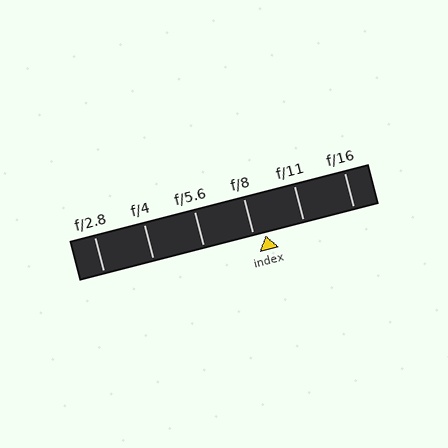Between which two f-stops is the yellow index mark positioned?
The index mark is between f/8 and f/11.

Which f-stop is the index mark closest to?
The index mark is closest to f/8.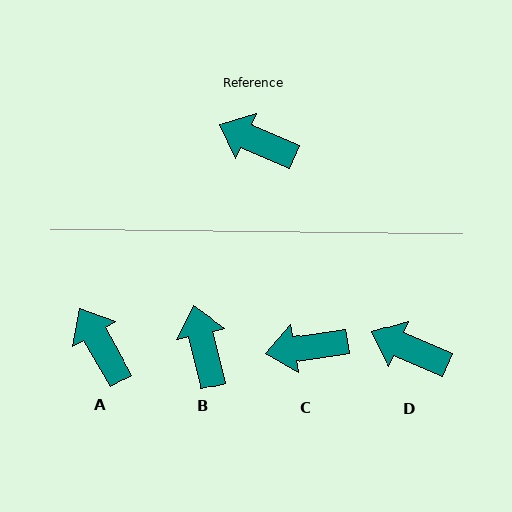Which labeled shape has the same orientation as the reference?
D.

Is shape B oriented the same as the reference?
No, it is off by about 52 degrees.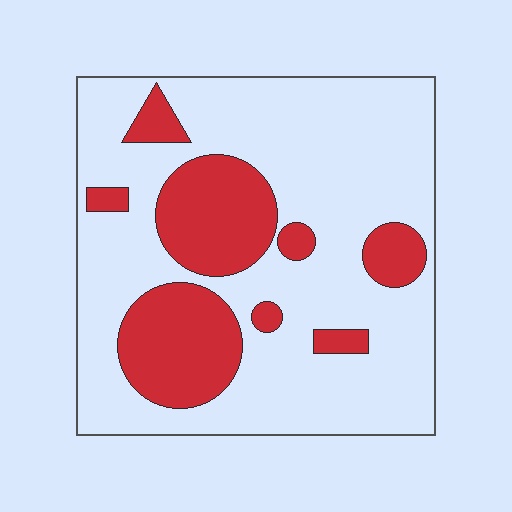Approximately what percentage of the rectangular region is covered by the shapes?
Approximately 25%.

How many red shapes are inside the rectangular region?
8.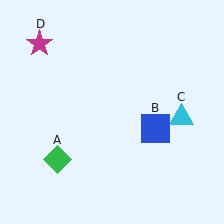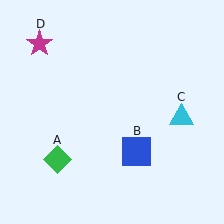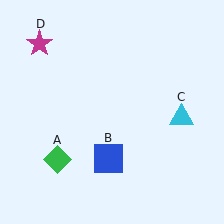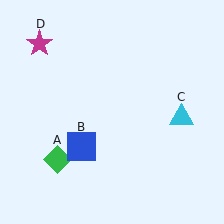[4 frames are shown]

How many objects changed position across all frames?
1 object changed position: blue square (object B).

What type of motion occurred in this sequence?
The blue square (object B) rotated clockwise around the center of the scene.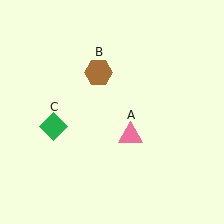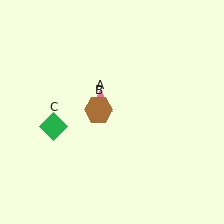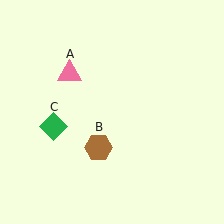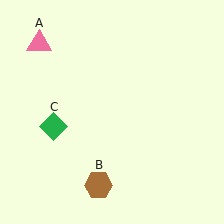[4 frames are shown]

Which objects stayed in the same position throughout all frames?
Green diamond (object C) remained stationary.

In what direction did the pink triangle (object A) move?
The pink triangle (object A) moved up and to the left.